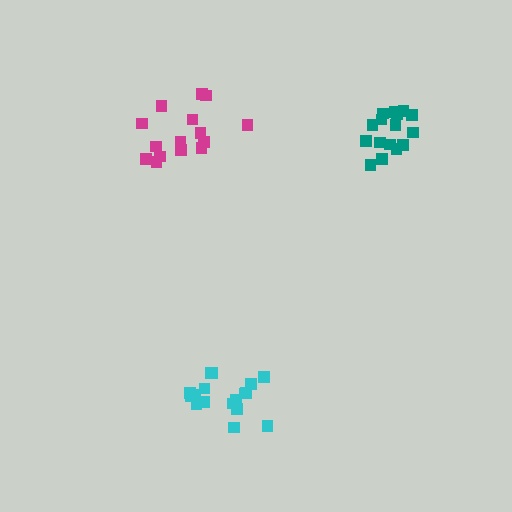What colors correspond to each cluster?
The clusters are colored: magenta, cyan, teal.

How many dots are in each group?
Group 1: 15 dots, Group 2: 17 dots, Group 3: 17 dots (49 total).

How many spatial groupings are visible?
There are 3 spatial groupings.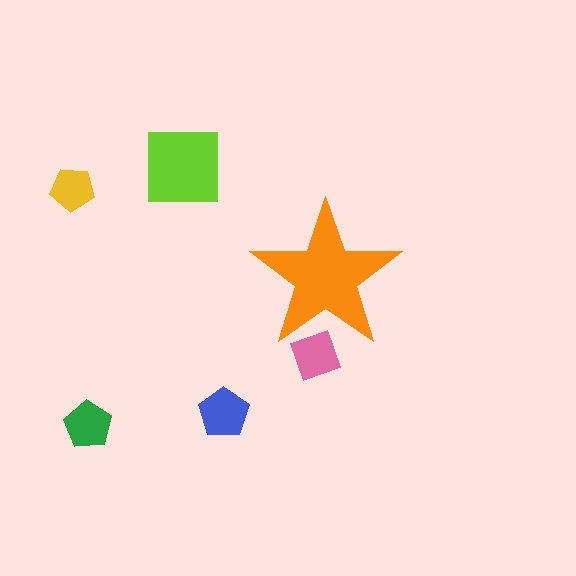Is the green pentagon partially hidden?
No, the green pentagon is fully visible.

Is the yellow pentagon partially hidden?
No, the yellow pentagon is fully visible.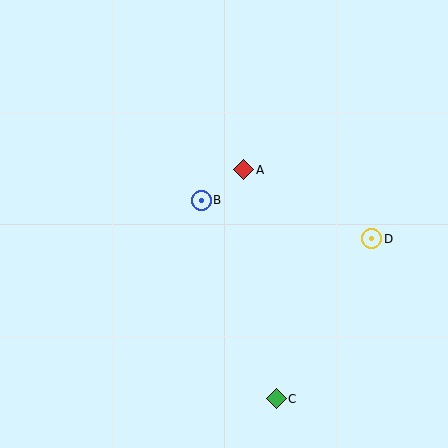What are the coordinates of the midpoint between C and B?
The midpoint between C and B is at (239, 300).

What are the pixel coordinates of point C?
Point C is at (276, 399).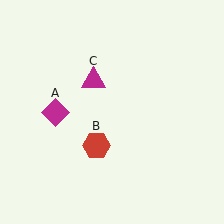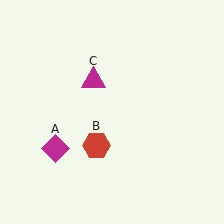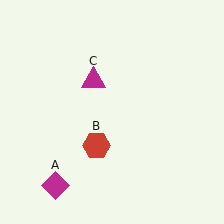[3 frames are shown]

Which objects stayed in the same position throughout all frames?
Red hexagon (object B) and magenta triangle (object C) remained stationary.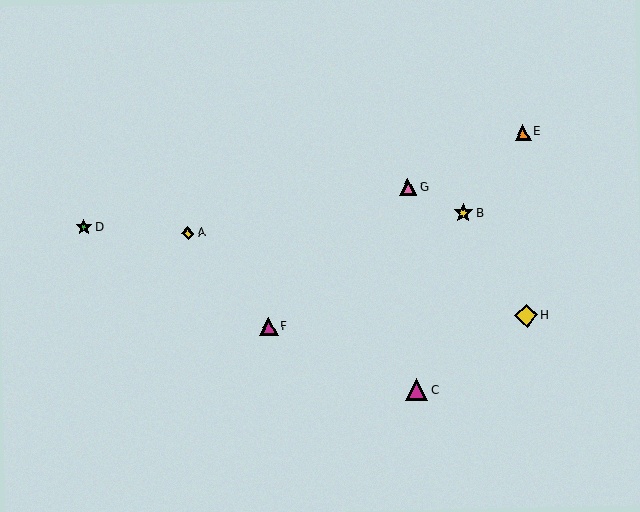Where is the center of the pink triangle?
The center of the pink triangle is at (408, 187).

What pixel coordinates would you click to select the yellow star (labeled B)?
Click at (463, 213) to select the yellow star B.